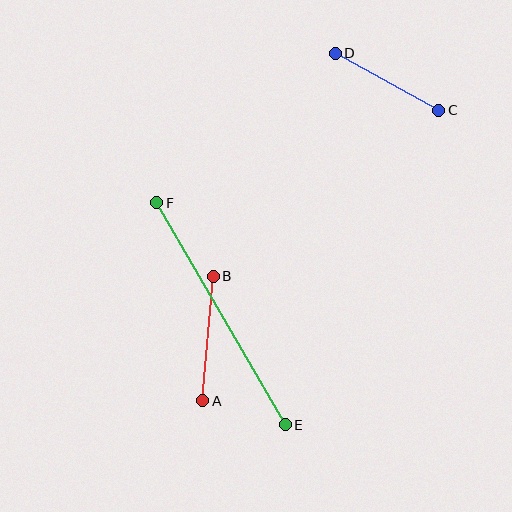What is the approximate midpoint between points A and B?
The midpoint is at approximately (208, 338) pixels.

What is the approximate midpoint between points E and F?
The midpoint is at approximately (221, 314) pixels.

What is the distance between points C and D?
The distance is approximately 118 pixels.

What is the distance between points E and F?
The distance is approximately 257 pixels.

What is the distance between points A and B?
The distance is approximately 125 pixels.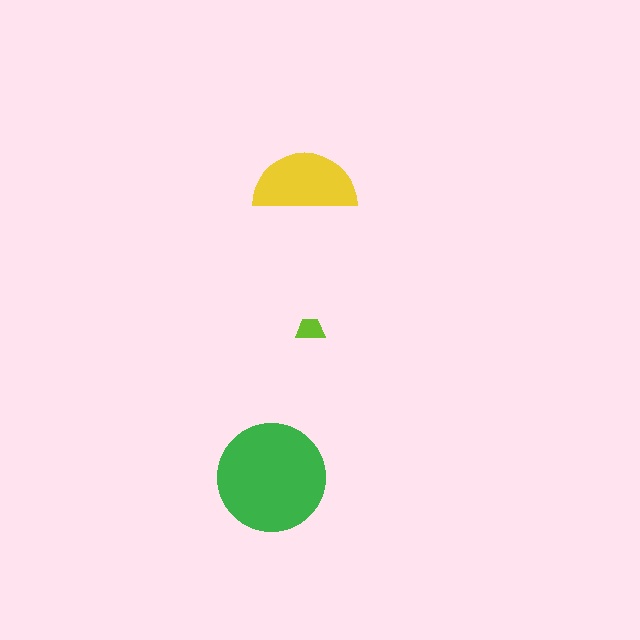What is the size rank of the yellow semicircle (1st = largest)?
2nd.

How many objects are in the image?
There are 3 objects in the image.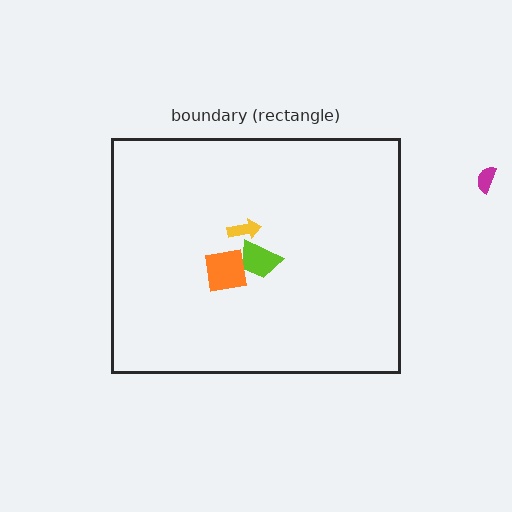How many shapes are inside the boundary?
3 inside, 1 outside.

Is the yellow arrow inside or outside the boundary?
Inside.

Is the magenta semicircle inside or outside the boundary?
Outside.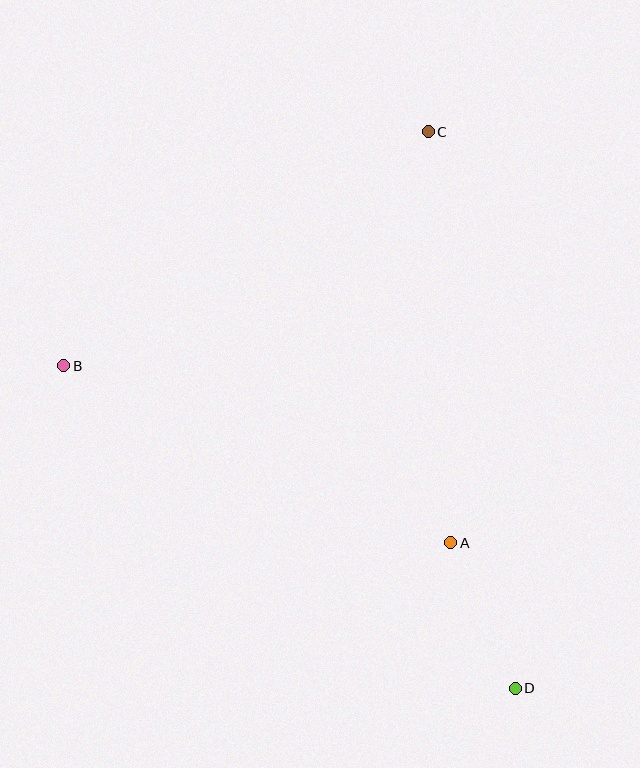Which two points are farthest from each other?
Points C and D are farthest from each other.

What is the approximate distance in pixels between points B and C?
The distance between B and C is approximately 433 pixels.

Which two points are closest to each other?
Points A and D are closest to each other.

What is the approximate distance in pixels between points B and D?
The distance between B and D is approximately 555 pixels.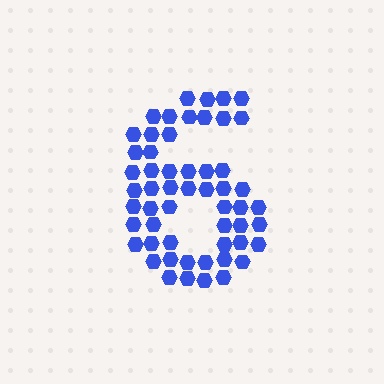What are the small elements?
The small elements are hexagons.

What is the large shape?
The large shape is the digit 6.